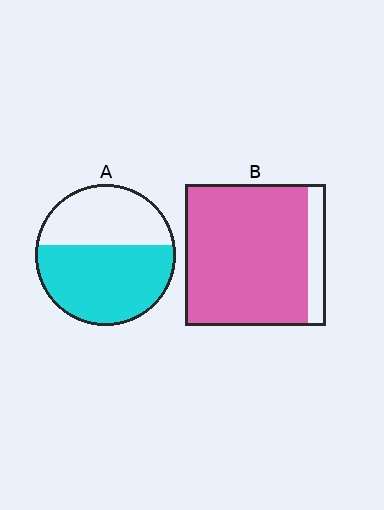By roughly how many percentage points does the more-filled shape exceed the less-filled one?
By roughly 30 percentage points (B over A).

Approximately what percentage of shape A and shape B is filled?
A is approximately 60% and B is approximately 85%.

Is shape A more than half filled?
Yes.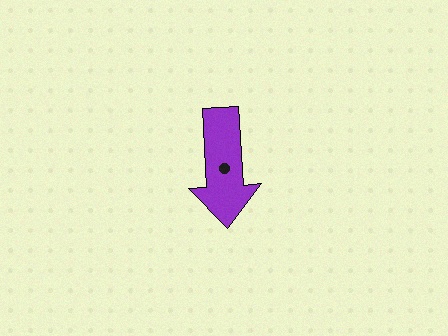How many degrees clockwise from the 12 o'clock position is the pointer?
Approximately 176 degrees.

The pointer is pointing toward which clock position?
Roughly 6 o'clock.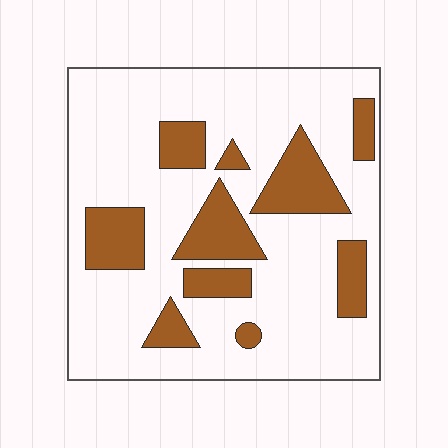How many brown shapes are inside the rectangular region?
10.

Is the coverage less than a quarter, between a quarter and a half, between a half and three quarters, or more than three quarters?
Less than a quarter.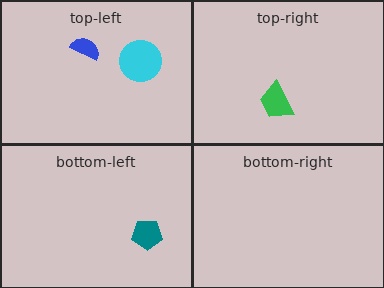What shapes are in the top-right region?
The green trapezoid.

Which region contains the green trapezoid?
The top-right region.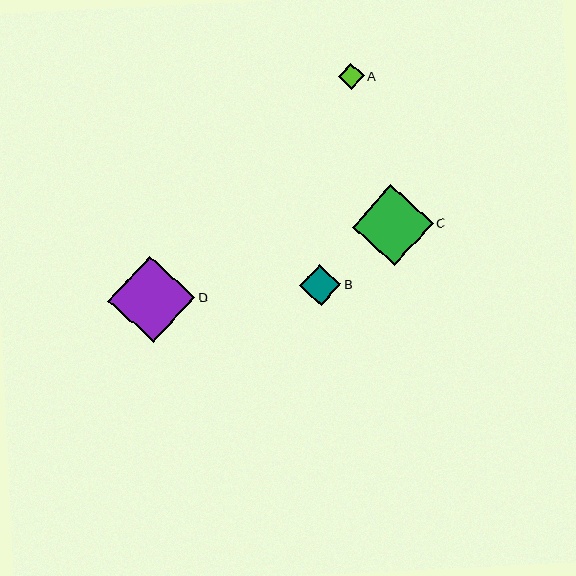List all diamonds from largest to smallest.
From largest to smallest: D, C, B, A.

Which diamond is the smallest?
Diamond A is the smallest with a size of approximately 26 pixels.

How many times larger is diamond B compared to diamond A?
Diamond B is approximately 1.6 times the size of diamond A.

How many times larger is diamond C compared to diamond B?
Diamond C is approximately 2.0 times the size of diamond B.